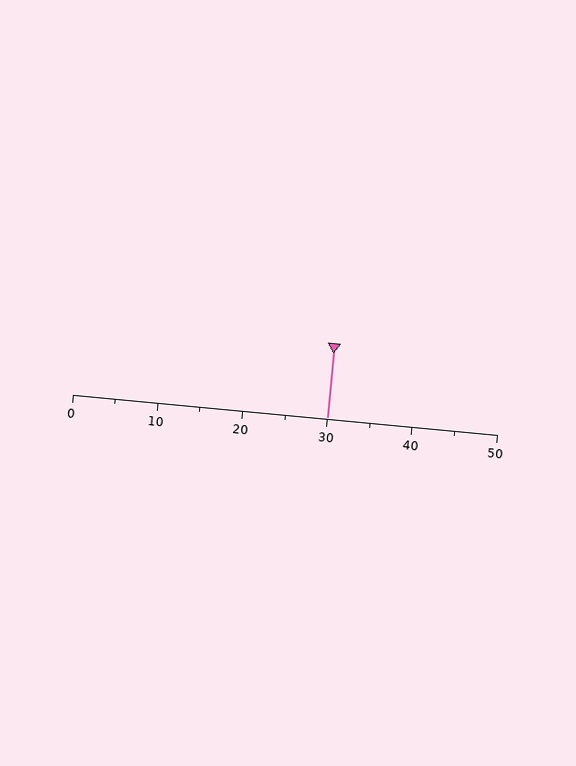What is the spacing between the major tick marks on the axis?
The major ticks are spaced 10 apart.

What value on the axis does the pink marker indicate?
The marker indicates approximately 30.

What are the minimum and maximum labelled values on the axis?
The axis runs from 0 to 50.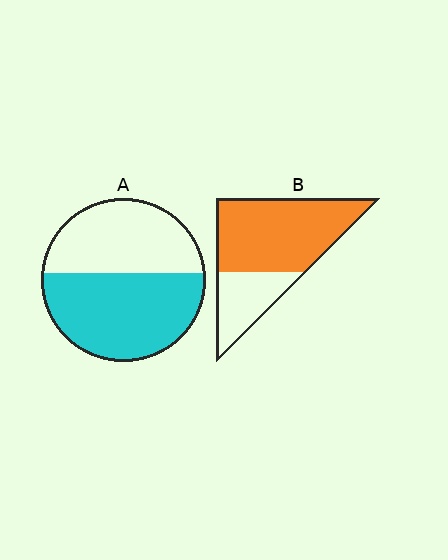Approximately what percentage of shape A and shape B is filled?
A is approximately 55% and B is approximately 70%.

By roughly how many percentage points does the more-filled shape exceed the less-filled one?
By roughly 15 percentage points (B over A).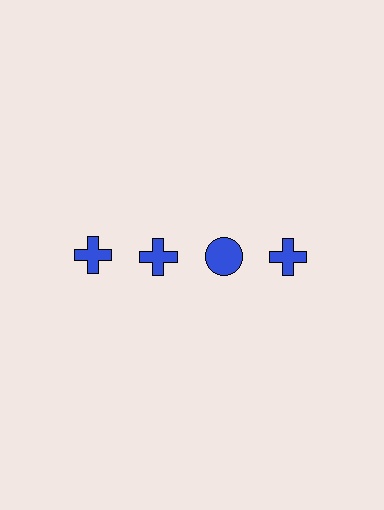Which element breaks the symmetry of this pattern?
The blue circle in the top row, center column breaks the symmetry. All other shapes are blue crosses.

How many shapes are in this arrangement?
There are 4 shapes arranged in a grid pattern.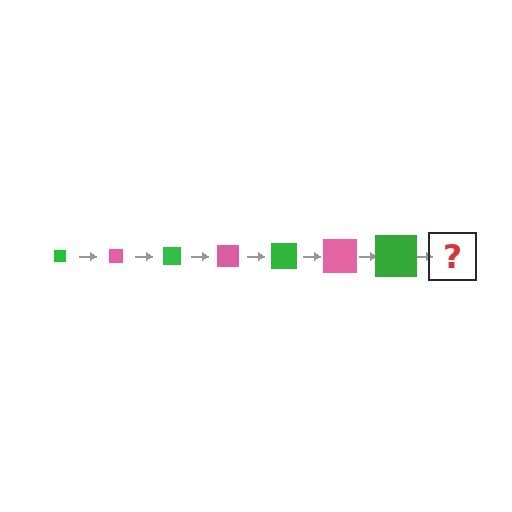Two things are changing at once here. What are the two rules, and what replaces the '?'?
The two rules are that the square grows larger each step and the color cycles through green and pink. The '?' should be a pink square, larger than the previous one.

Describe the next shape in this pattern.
It should be a pink square, larger than the previous one.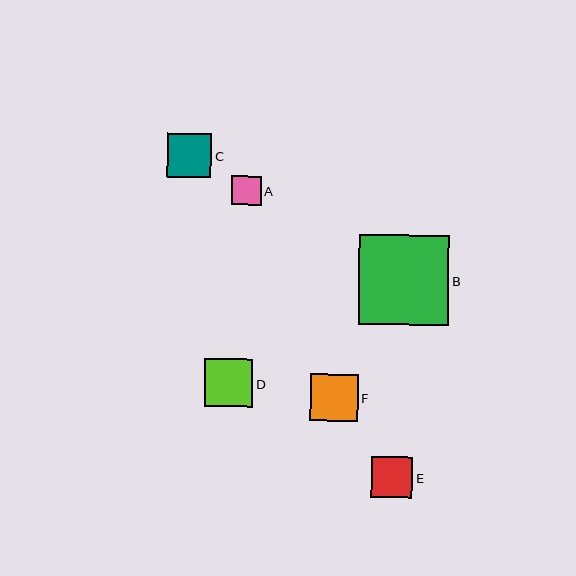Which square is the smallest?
Square A is the smallest with a size of approximately 29 pixels.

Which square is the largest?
Square B is the largest with a size of approximately 90 pixels.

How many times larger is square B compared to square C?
Square B is approximately 2.0 times the size of square C.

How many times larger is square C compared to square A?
Square C is approximately 1.5 times the size of square A.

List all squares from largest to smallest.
From largest to smallest: B, D, F, C, E, A.